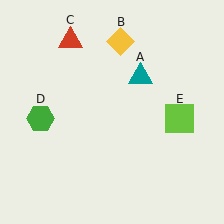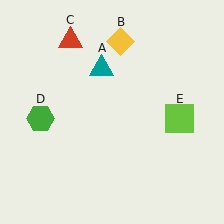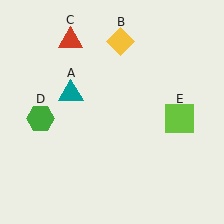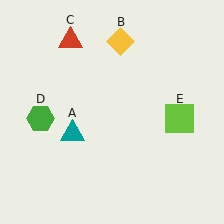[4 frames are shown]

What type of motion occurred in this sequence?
The teal triangle (object A) rotated counterclockwise around the center of the scene.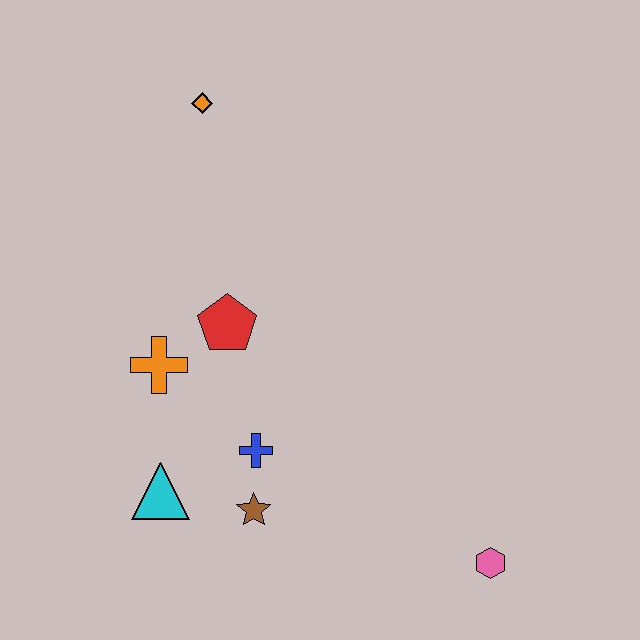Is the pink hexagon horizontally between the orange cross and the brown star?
No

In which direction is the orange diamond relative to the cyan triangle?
The orange diamond is above the cyan triangle.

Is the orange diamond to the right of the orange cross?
Yes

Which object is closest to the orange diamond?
The red pentagon is closest to the orange diamond.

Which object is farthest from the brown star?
The orange diamond is farthest from the brown star.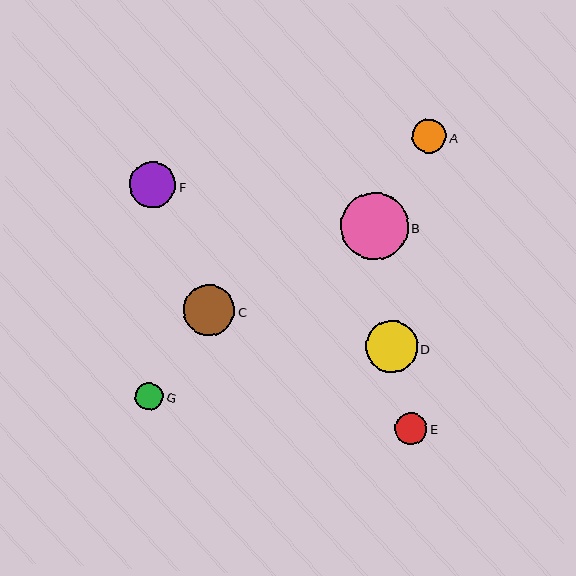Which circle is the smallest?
Circle G is the smallest with a size of approximately 28 pixels.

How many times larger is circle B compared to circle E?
Circle B is approximately 2.1 times the size of circle E.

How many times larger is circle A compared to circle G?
Circle A is approximately 1.2 times the size of circle G.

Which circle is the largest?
Circle B is the largest with a size of approximately 68 pixels.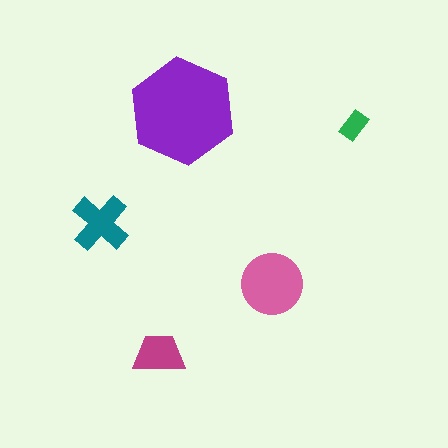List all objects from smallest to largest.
The green rectangle, the magenta trapezoid, the teal cross, the pink circle, the purple hexagon.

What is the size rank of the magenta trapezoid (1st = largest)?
4th.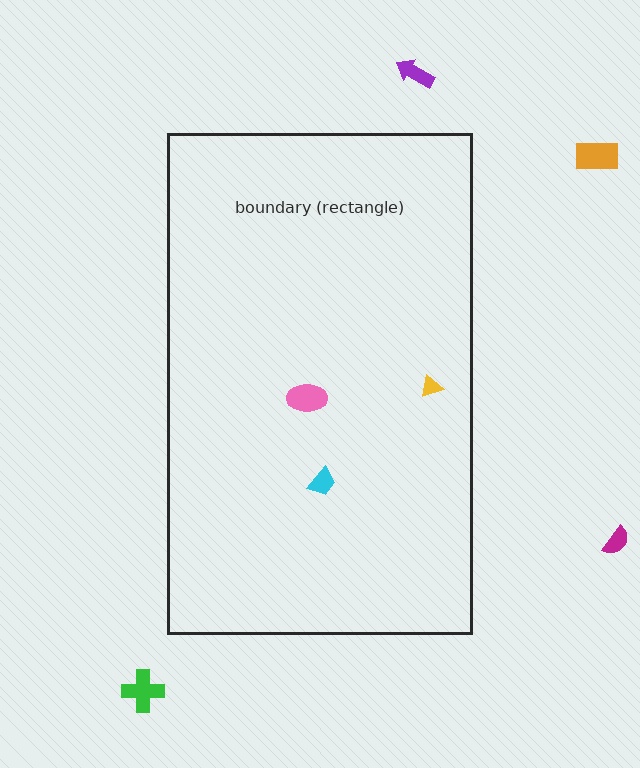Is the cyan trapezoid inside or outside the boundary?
Inside.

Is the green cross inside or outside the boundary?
Outside.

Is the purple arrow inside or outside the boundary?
Outside.